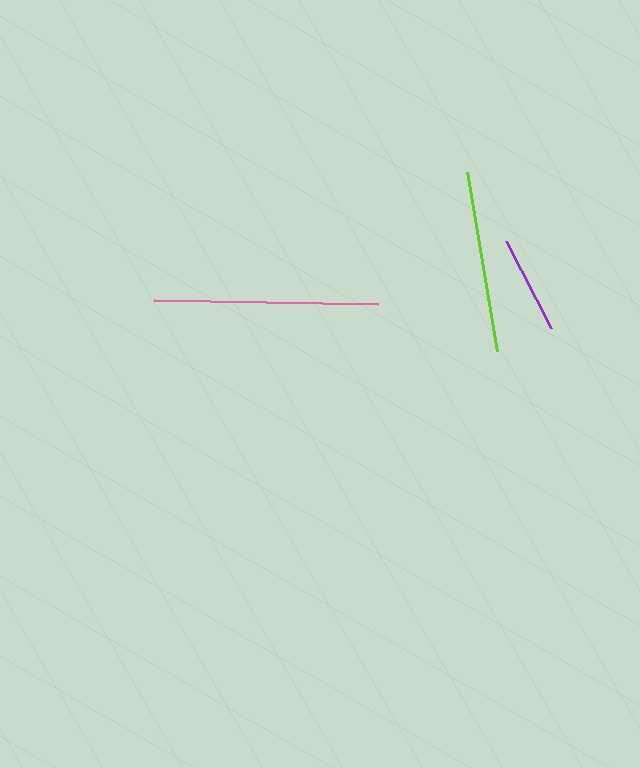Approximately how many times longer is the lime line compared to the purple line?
The lime line is approximately 1.9 times the length of the purple line.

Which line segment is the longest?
The pink line is the longest at approximately 224 pixels.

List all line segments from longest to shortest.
From longest to shortest: pink, lime, purple.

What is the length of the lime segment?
The lime segment is approximately 182 pixels long.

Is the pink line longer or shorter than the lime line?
The pink line is longer than the lime line.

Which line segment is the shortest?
The purple line is the shortest at approximately 98 pixels.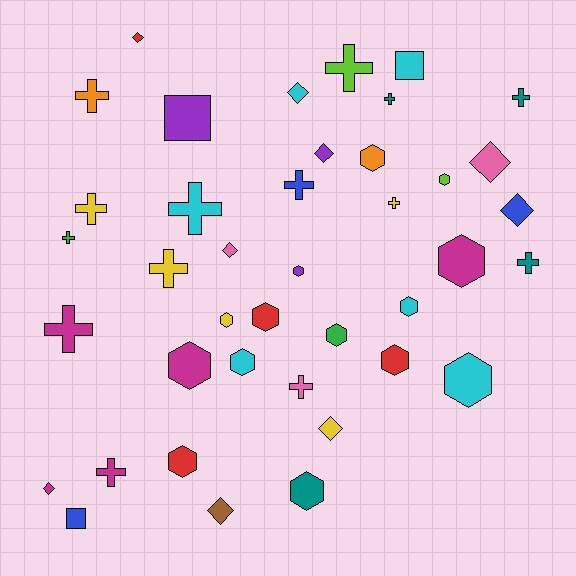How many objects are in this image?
There are 40 objects.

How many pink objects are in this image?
There are 3 pink objects.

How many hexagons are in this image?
There are 14 hexagons.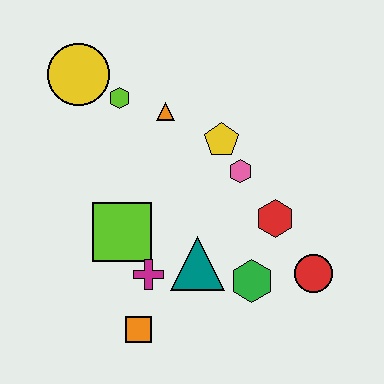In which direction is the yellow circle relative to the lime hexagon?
The yellow circle is to the left of the lime hexagon.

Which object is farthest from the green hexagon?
The yellow circle is farthest from the green hexagon.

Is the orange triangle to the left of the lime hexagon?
No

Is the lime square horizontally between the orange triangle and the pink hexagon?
No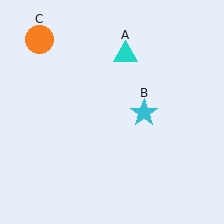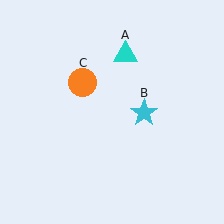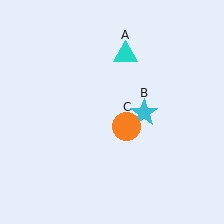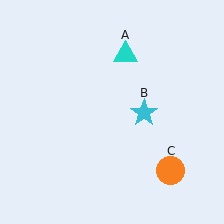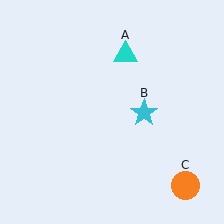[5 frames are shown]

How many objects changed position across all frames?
1 object changed position: orange circle (object C).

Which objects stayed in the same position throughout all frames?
Cyan triangle (object A) and cyan star (object B) remained stationary.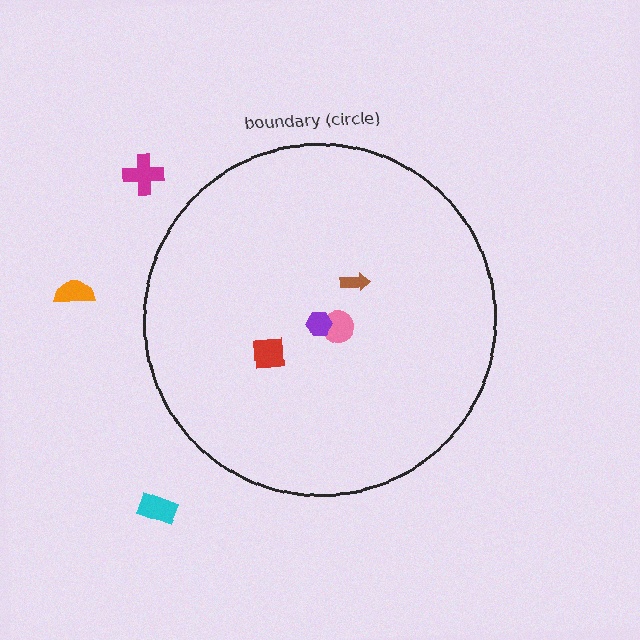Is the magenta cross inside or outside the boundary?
Outside.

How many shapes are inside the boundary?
4 inside, 3 outside.